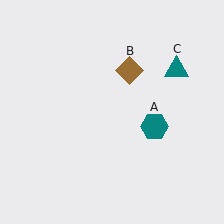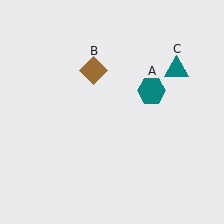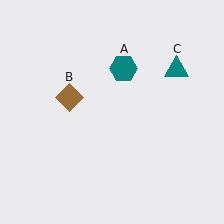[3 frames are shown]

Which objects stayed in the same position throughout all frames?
Teal triangle (object C) remained stationary.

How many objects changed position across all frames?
2 objects changed position: teal hexagon (object A), brown diamond (object B).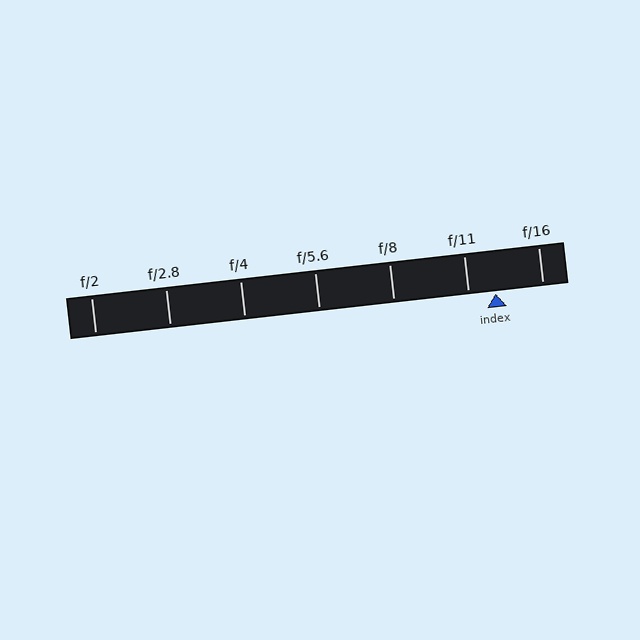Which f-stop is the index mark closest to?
The index mark is closest to f/11.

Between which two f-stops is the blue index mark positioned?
The index mark is between f/11 and f/16.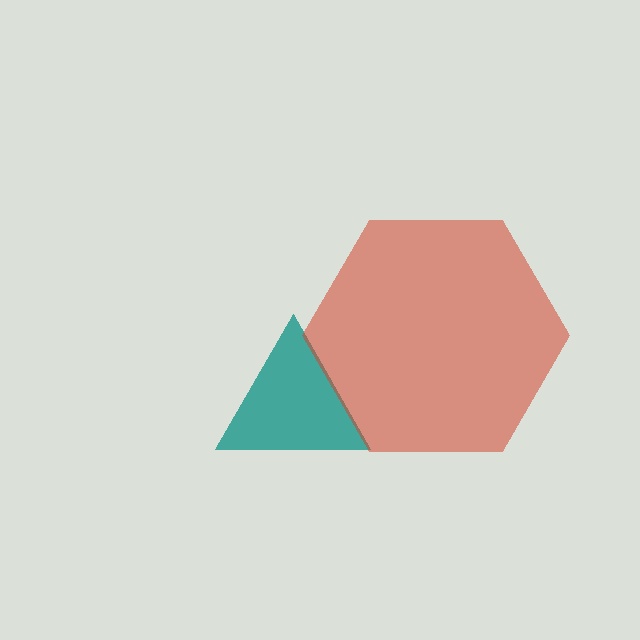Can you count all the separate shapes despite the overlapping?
Yes, there are 2 separate shapes.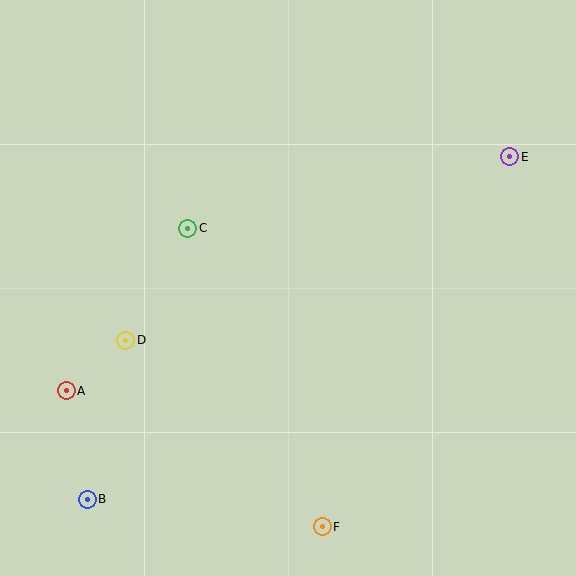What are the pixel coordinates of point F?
Point F is at (322, 527).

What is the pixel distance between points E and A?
The distance between E and A is 501 pixels.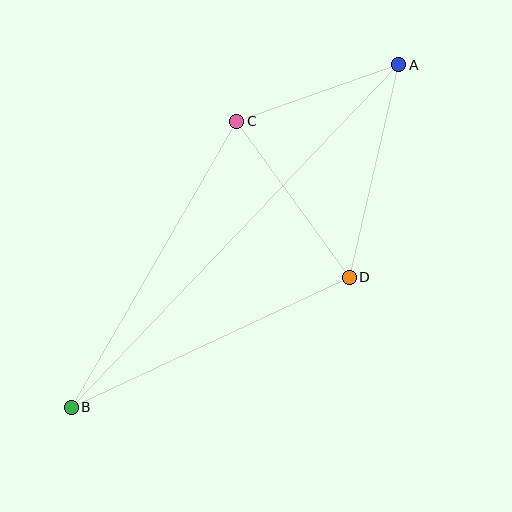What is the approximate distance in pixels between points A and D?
The distance between A and D is approximately 218 pixels.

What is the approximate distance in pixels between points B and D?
The distance between B and D is approximately 307 pixels.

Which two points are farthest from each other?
Points A and B are farthest from each other.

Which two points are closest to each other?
Points A and C are closest to each other.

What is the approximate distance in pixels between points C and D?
The distance between C and D is approximately 192 pixels.